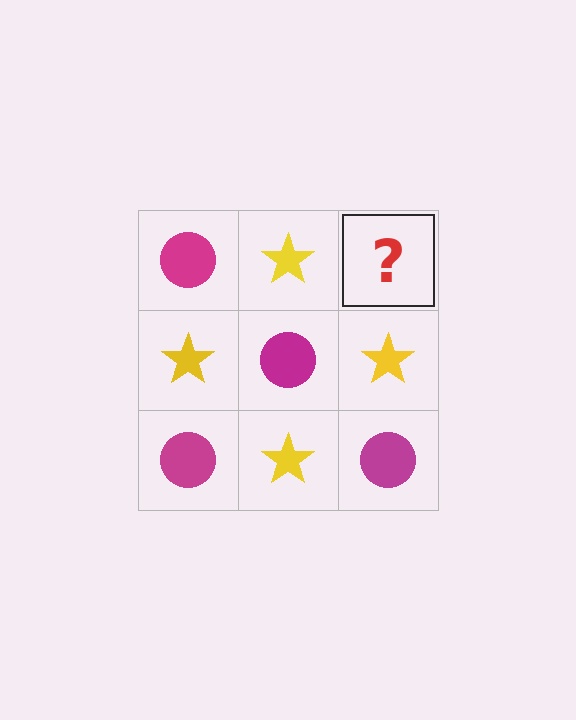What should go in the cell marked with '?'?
The missing cell should contain a magenta circle.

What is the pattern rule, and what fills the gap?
The rule is that it alternates magenta circle and yellow star in a checkerboard pattern. The gap should be filled with a magenta circle.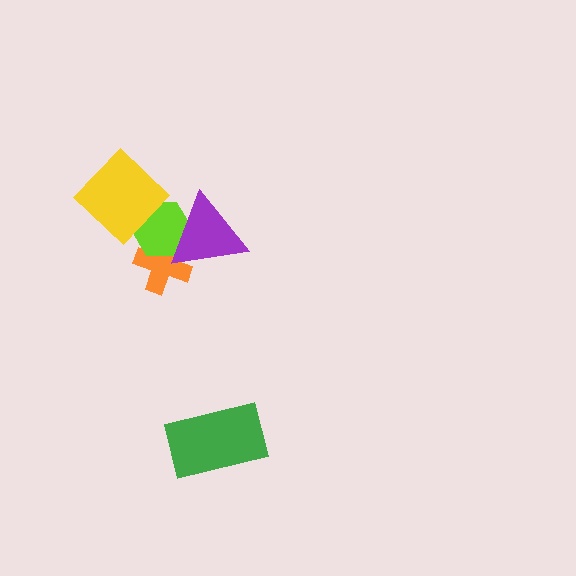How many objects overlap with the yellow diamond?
1 object overlaps with the yellow diamond.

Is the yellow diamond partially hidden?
No, no other shape covers it.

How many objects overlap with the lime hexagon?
3 objects overlap with the lime hexagon.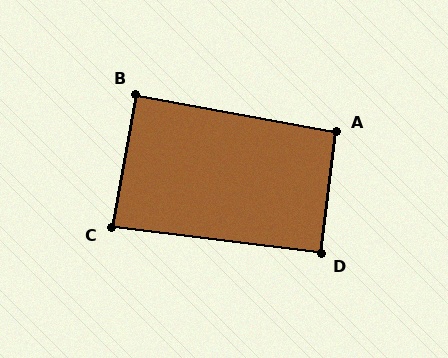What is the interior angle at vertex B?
Approximately 90 degrees (approximately right).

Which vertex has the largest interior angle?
A, at approximately 93 degrees.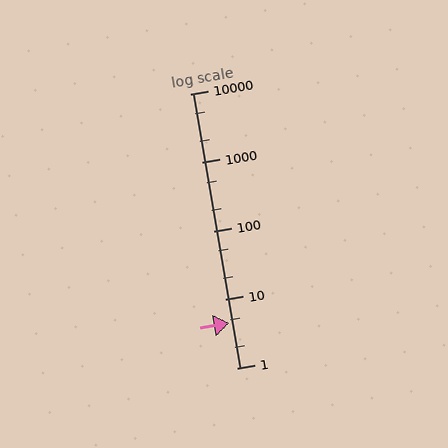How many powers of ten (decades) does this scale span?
The scale spans 4 decades, from 1 to 10000.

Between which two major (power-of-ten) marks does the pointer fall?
The pointer is between 1 and 10.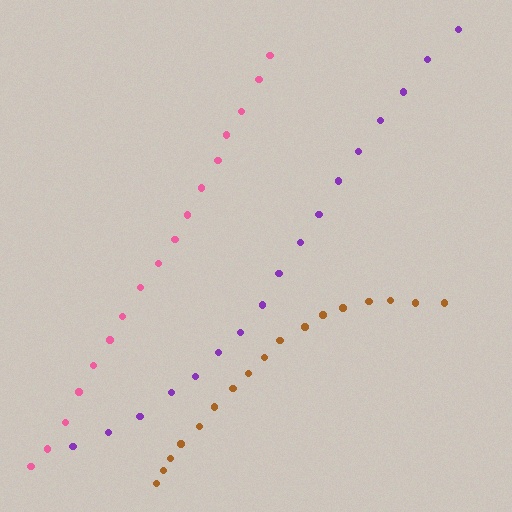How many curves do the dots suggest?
There are 3 distinct paths.